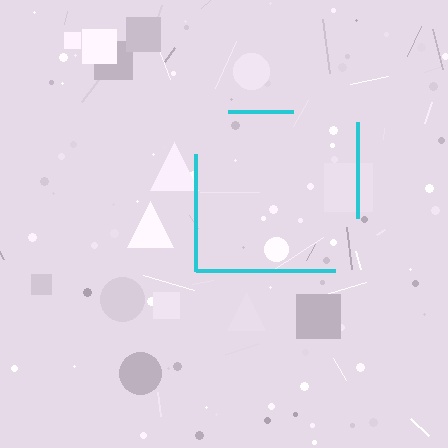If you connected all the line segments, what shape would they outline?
They would outline a square.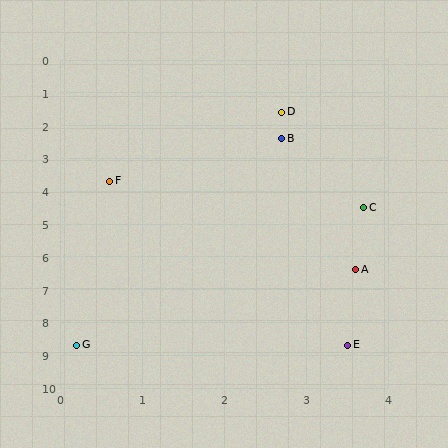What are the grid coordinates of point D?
Point D is at approximately (2.7, 1.6).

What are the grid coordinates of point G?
Point G is at approximately (0.2, 8.7).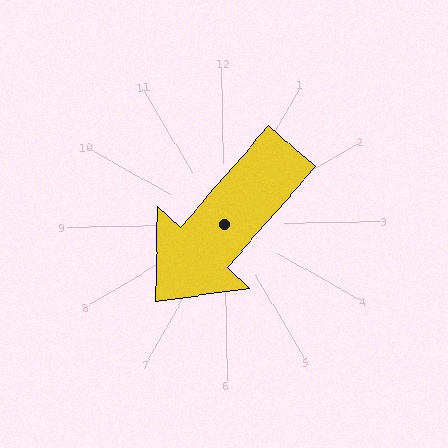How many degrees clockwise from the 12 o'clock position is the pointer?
Approximately 222 degrees.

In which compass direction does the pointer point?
Southwest.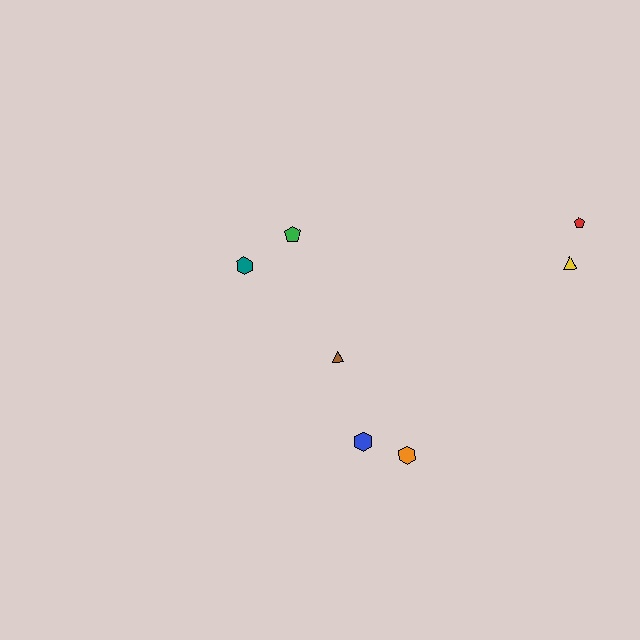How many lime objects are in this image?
There are no lime objects.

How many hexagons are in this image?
There are 3 hexagons.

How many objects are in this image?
There are 7 objects.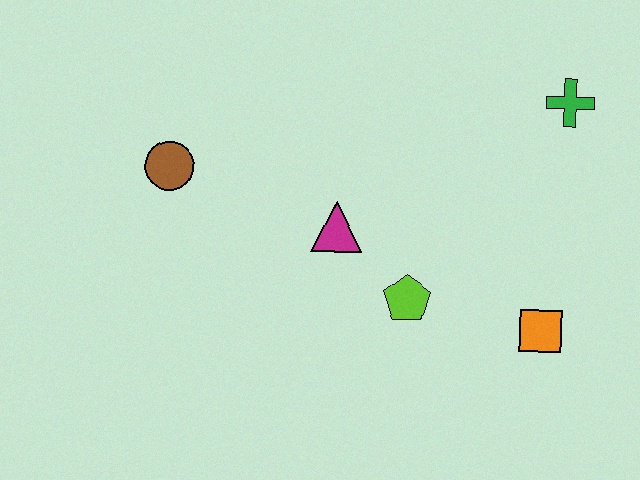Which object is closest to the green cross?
The orange square is closest to the green cross.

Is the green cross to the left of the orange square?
No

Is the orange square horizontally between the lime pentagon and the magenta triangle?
No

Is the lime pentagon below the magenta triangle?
Yes